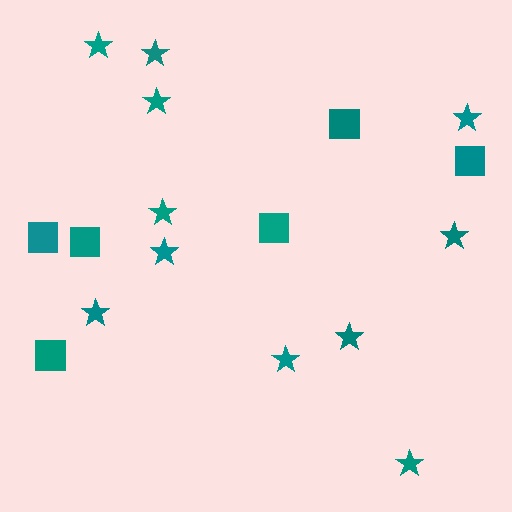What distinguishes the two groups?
There are 2 groups: one group of stars (11) and one group of squares (6).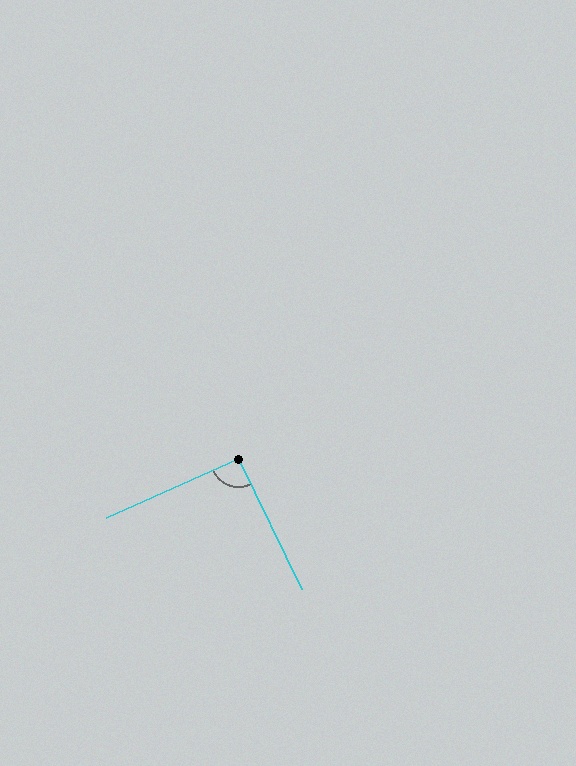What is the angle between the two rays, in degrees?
Approximately 92 degrees.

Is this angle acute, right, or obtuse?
It is approximately a right angle.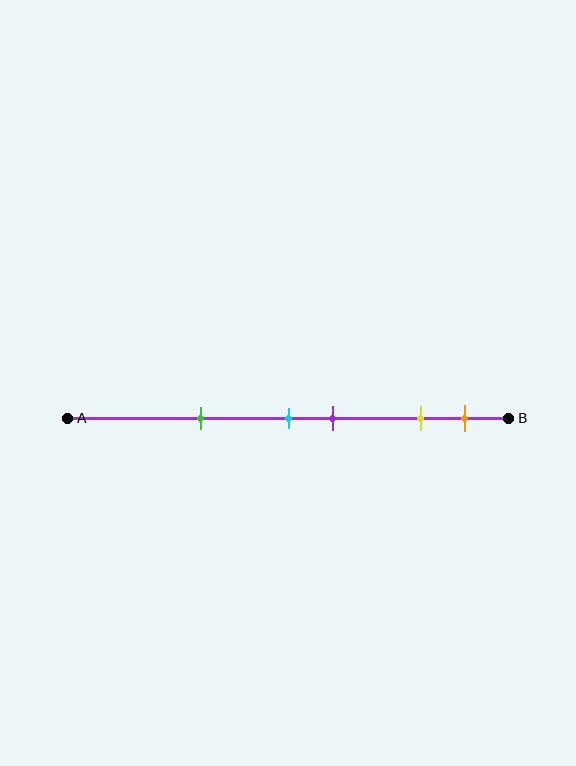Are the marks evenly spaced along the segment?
No, the marks are not evenly spaced.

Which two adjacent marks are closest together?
The cyan and purple marks are the closest adjacent pair.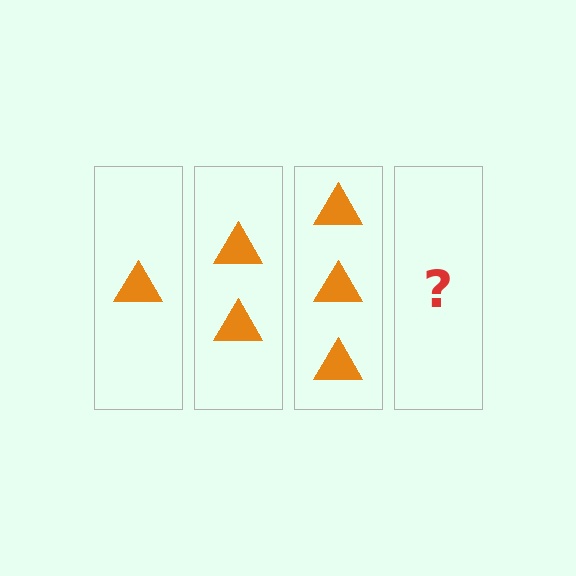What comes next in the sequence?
The next element should be 4 triangles.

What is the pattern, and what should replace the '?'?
The pattern is that each step adds one more triangle. The '?' should be 4 triangles.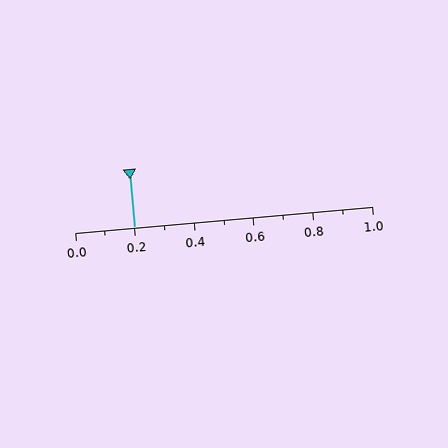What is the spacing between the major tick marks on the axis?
The major ticks are spaced 0.2 apart.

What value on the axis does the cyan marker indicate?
The marker indicates approximately 0.2.